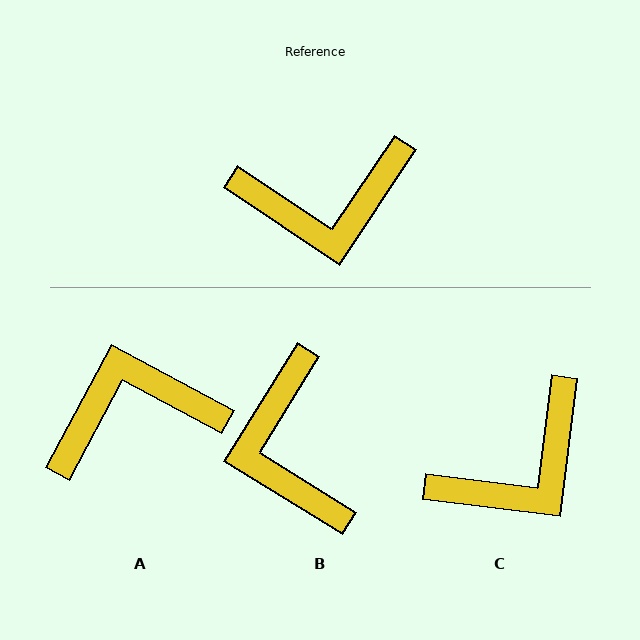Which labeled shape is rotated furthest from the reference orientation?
A, about 174 degrees away.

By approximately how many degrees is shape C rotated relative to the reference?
Approximately 27 degrees counter-clockwise.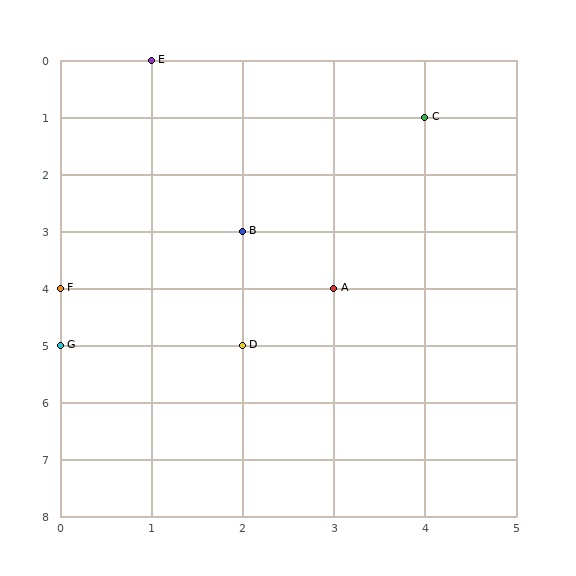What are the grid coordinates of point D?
Point D is at grid coordinates (2, 5).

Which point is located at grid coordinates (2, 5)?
Point D is at (2, 5).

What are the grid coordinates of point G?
Point G is at grid coordinates (0, 5).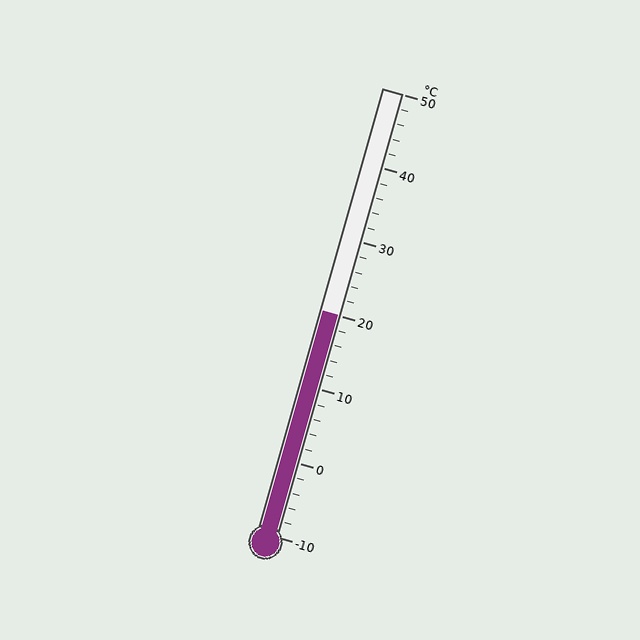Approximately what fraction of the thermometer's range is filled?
The thermometer is filled to approximately 50% of its range.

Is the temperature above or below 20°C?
The temperature is at 20°C.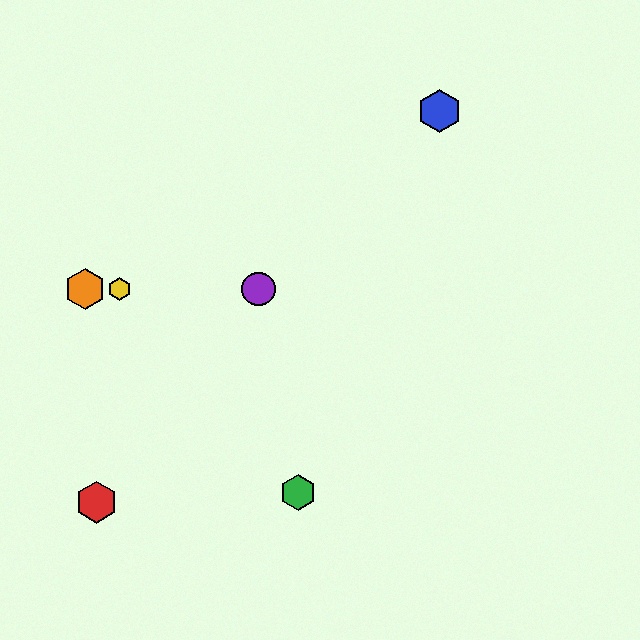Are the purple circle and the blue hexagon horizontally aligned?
No, the purple circle is at y≈289 and the blue hexagon is at y≈111.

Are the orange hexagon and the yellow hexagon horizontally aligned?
Yes, both are at y≈289.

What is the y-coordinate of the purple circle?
The purple circle is at y≈289.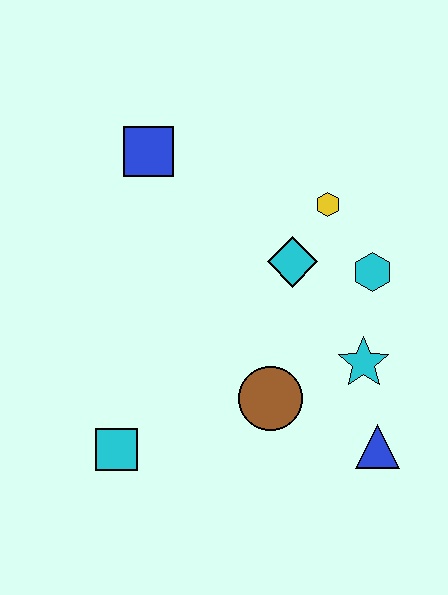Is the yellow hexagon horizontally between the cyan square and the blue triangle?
Yes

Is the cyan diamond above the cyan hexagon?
Yes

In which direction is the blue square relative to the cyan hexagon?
The blue square is to the left of the cyan hexagon.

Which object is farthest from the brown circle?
The blue square is farthest from the brown circle.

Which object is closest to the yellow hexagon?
The cyan diamond is closest to the yellow hexagon.